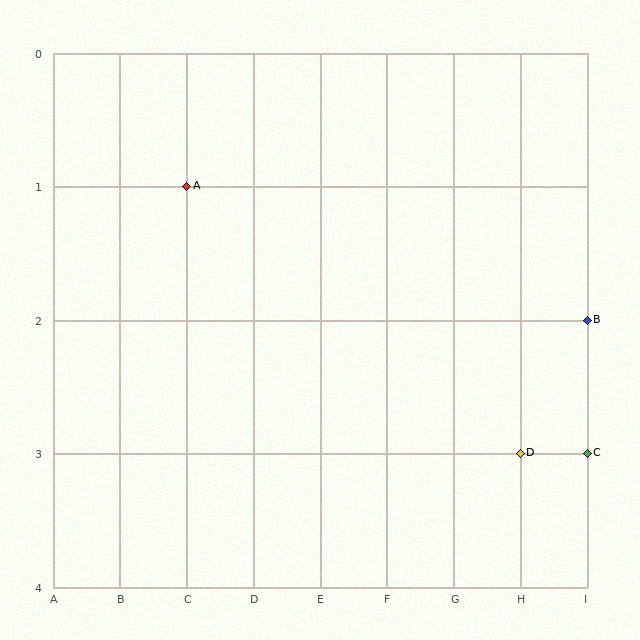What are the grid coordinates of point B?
Point B is at grid coordinates (I, 2).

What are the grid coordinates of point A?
Point A is at grid coordinates (C, 1).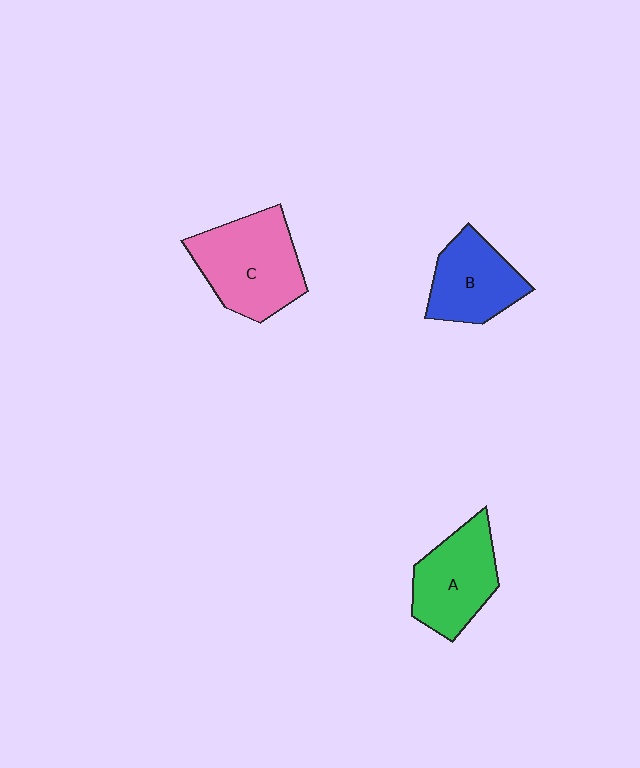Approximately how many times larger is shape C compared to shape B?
Approximately 1.4 times.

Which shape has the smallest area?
Shape B (blue).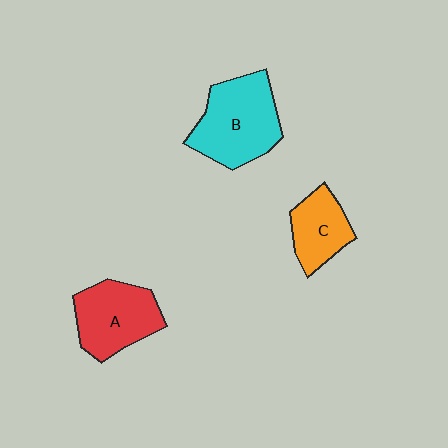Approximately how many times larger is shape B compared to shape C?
Approximately 1.7 times.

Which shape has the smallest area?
Shape C (orange).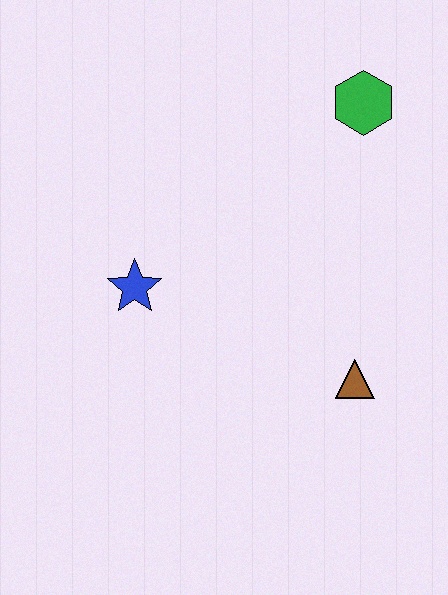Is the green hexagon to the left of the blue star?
No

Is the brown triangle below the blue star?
Yes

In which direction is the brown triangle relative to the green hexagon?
The brown triangle is below the green hexagon.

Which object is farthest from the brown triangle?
The green hexagon is farthest from the brown triangle.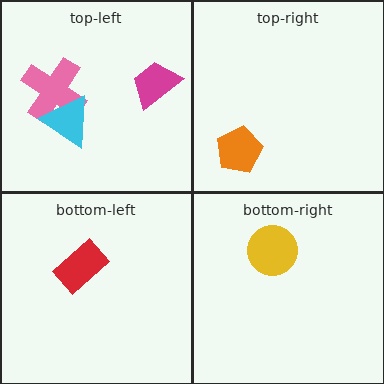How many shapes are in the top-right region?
1.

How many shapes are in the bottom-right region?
1.